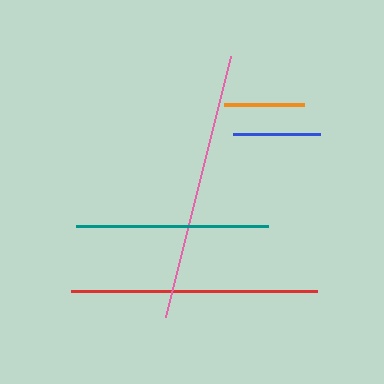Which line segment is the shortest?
The orange line is the shortest at approximately 80 pixels.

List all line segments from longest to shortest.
From longest to shortest: pink, red, teal, blue, orange.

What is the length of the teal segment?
The teal segment is approximately 191 pixels long.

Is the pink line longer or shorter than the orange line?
The pink line is longer than the orange line.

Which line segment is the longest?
The pink line is the longest at approximately 269 pixels.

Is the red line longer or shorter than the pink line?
The pink line is longer than the red line.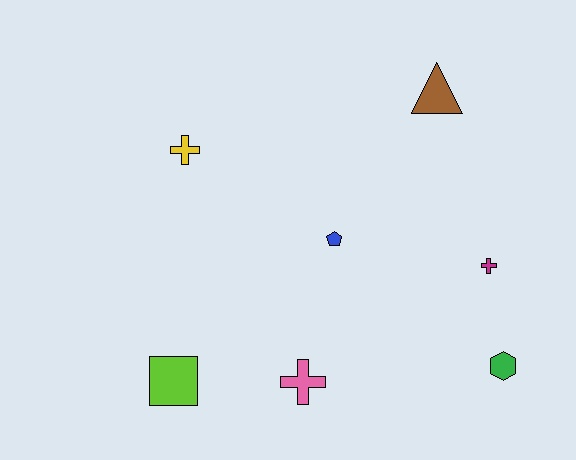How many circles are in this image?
There are no circles.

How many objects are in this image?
There are 7 objects.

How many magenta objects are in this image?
There is 1 magenta object.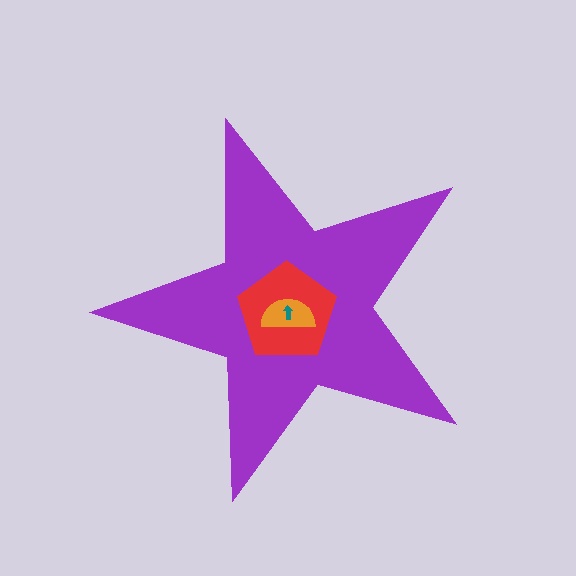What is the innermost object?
The teal arrow.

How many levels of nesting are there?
4.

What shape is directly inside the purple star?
The red pentagon.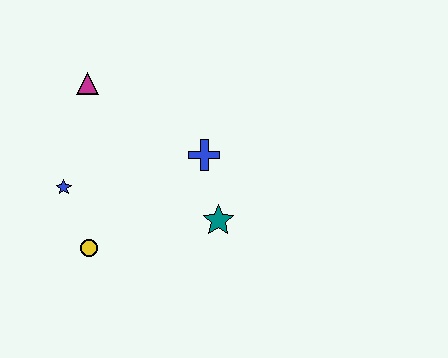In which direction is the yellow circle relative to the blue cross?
The yellow circle is to the left of the blue cross.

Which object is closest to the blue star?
The yellow circle is closest to the blue star.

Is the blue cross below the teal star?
No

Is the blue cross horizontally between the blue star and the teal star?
Yes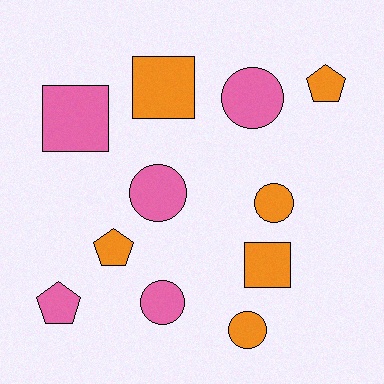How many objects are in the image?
There are 11 objects.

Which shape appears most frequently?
Circle, with 5 objects.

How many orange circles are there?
There are 2 orange circles.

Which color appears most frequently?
Orange, with 6 objects.